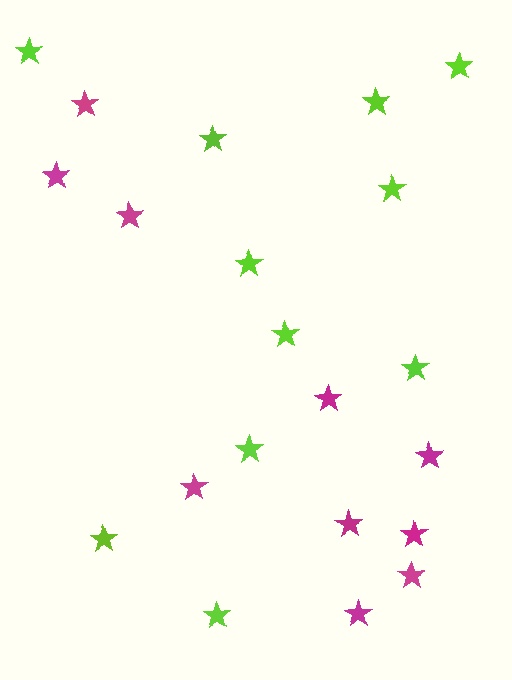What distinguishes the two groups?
There are 2 groups: one group of lime stars (11) and one group of magenta stars (10).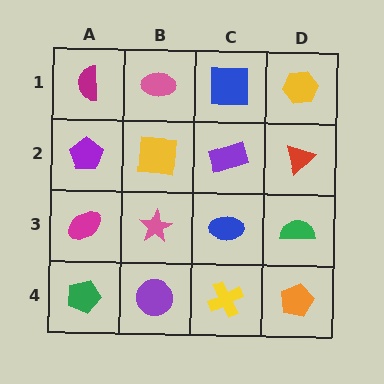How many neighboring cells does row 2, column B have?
4.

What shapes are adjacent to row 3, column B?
A yellow square (row 2, column B), a purple circle (row 4, column B), a magenta ellipse (row 3, column A), a blue ellipse (row 3, column C).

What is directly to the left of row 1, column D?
A blue square.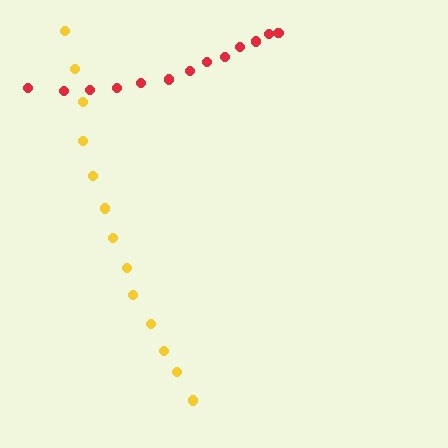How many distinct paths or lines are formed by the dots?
There are 2 distinct paths.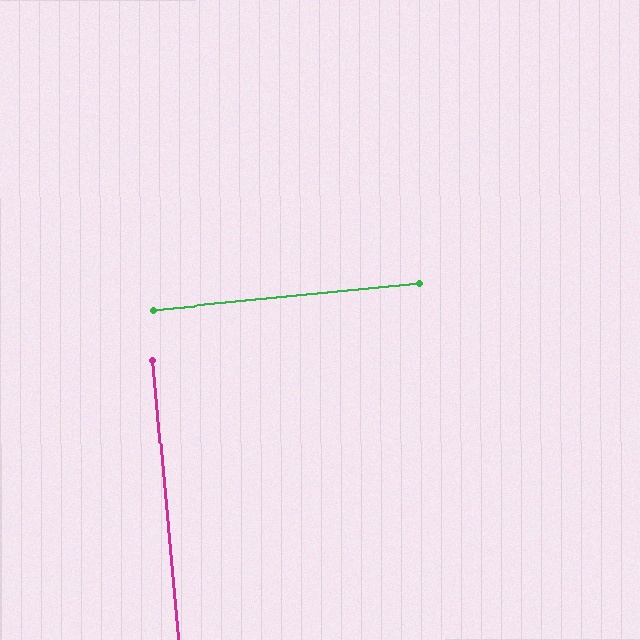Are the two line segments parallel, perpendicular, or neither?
Perpendicular — they meet at approximately 90°.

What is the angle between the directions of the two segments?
Approximately 90 degrees.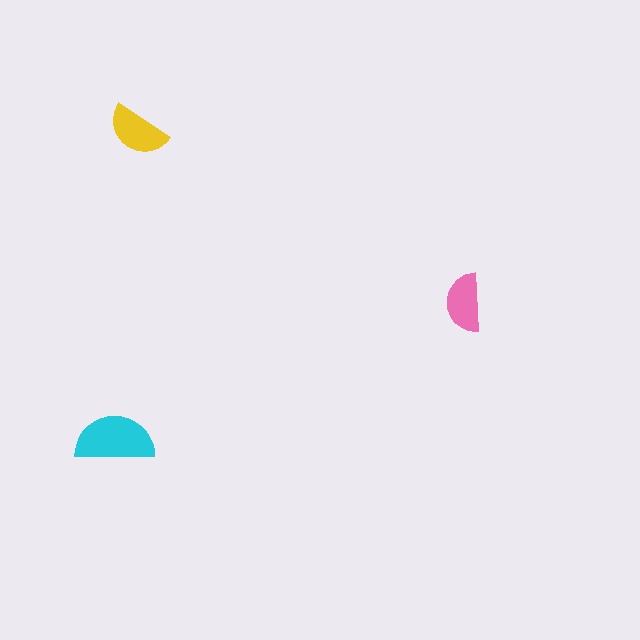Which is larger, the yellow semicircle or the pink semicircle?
The yellow one.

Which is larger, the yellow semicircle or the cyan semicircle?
The cyan one.